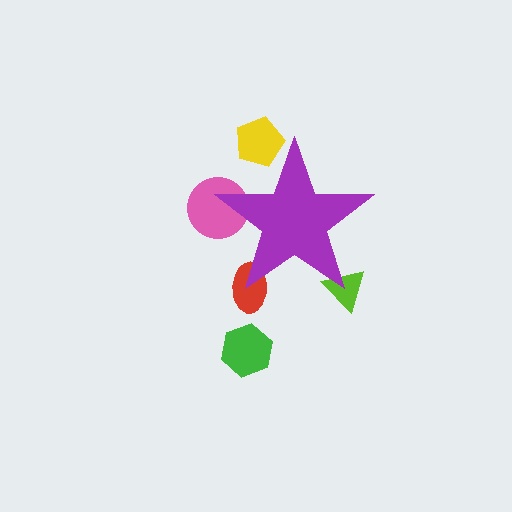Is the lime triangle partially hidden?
Yes, the lime triangle is partially hidden behind the purple star.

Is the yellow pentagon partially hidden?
Yes, the yellow pentagon is partially hidden behind the purple star.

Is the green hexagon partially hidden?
No, the green hexagon is fully visible.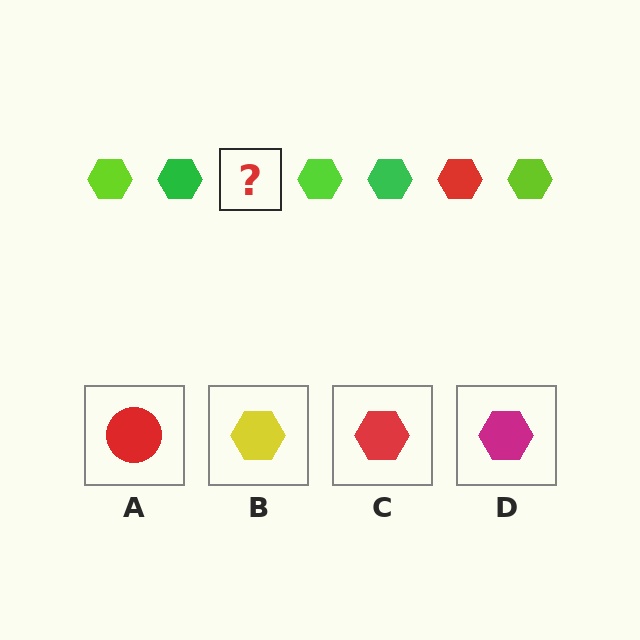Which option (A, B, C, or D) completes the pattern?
C.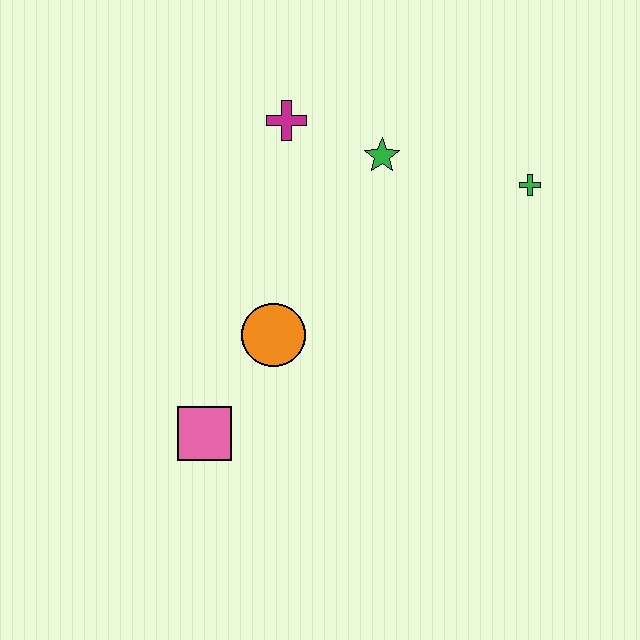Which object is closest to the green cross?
The green star is closest to the green cross.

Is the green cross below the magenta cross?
Yes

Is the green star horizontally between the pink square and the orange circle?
No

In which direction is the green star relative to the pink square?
The green star is above the pink square.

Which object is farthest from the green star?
The pink square is farthest from the green star.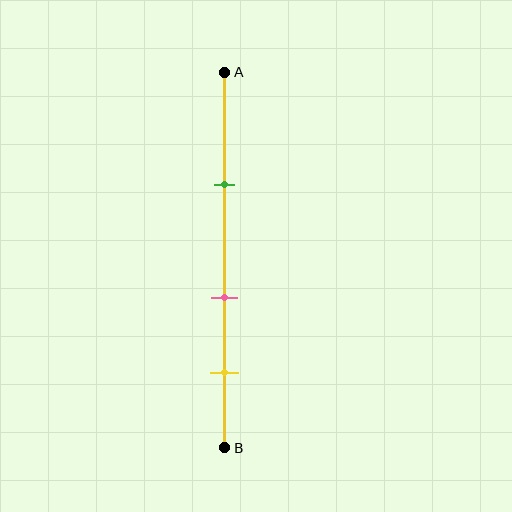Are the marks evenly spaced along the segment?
Yes, the marks are approximately evenly spaced.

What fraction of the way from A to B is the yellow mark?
The yellow mark is approximately 80% (0.8) of the way from A to B.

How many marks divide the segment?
There are 3 marks dividing the segment.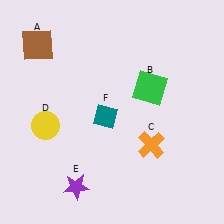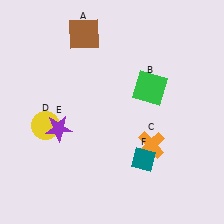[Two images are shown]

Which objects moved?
The objects that moved are: the brown square (A), the purple star (E), the teal diamond (F).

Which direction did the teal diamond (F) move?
The teal diamond (F) moved down.